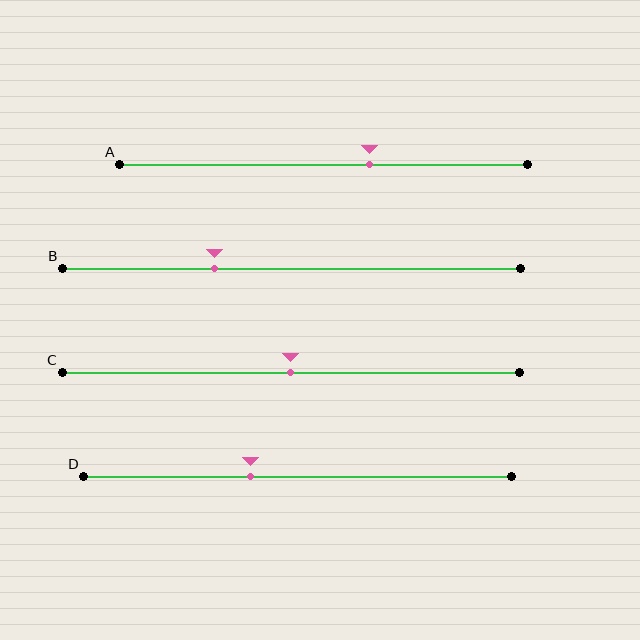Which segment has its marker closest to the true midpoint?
Segment C has its marker closest to the true midpoint.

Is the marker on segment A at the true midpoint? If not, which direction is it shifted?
No, the marker on segment A is shifted to the right by about 11% of the segment length.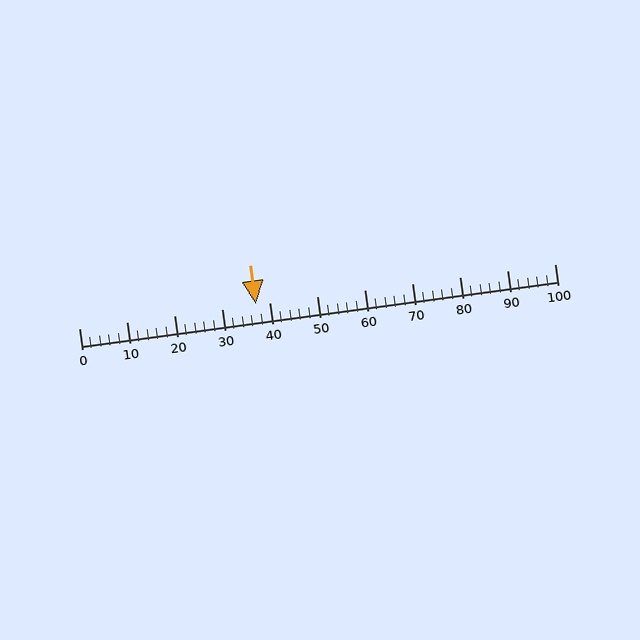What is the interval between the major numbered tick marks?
The major tick marks are spaced 10 units apart.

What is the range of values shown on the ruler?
The ruler shows values from 0 to 100.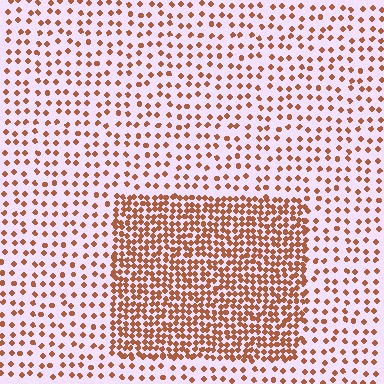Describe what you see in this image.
The image contains small brown elements arranged at two different densities. A rectangle-shaped region is visible where the elements are more densely packed than the surrounding area.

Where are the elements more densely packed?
The elements are more densely packed inside the rectangle boundary.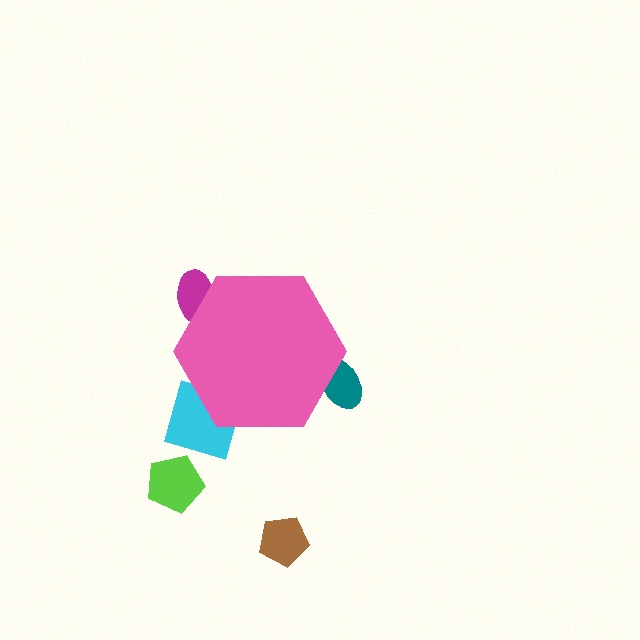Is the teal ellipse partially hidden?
Yes, the teal ellipse is partially hidden behind the pink hexagon.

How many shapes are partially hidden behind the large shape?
3 shapes are partially hidden.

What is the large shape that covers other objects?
A pink hexagon.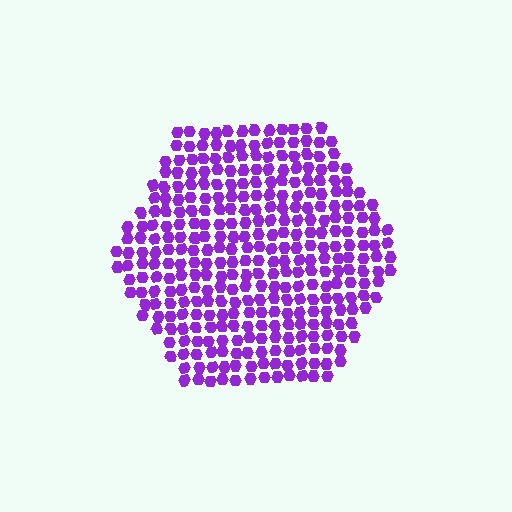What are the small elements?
The small elements are hexagons.